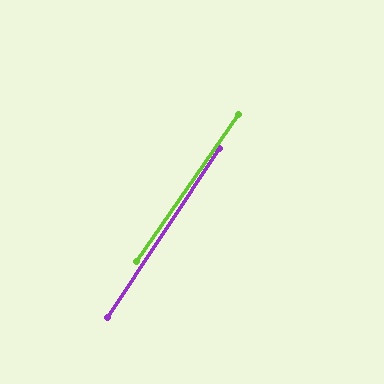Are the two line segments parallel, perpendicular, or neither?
Parallel — their directions differ by only 1.1°.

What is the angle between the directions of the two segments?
Approximately 1 degree.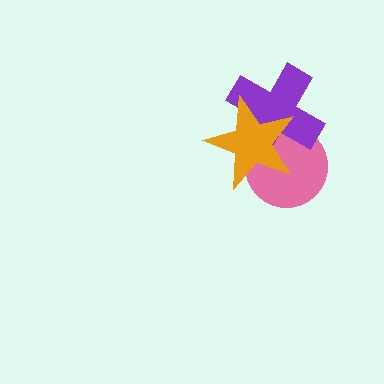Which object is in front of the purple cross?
The orange star is in front of the purple cross.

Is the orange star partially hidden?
No, no other shape covers it.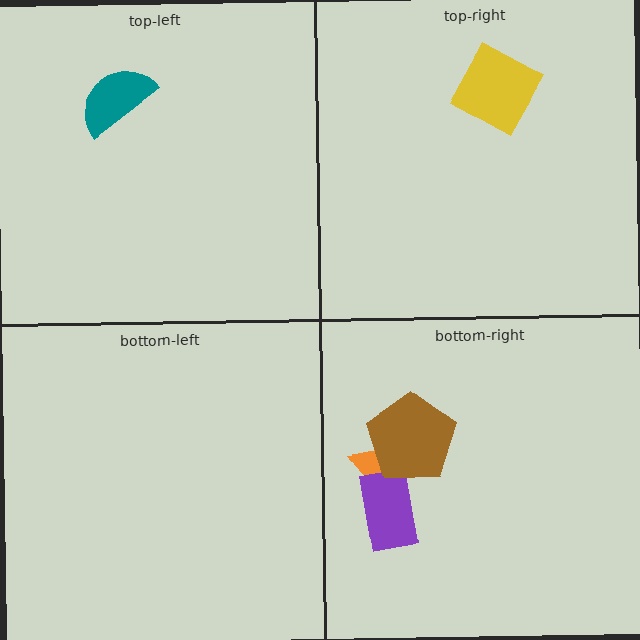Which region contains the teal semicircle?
The top-left region.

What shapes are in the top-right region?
The yellow square.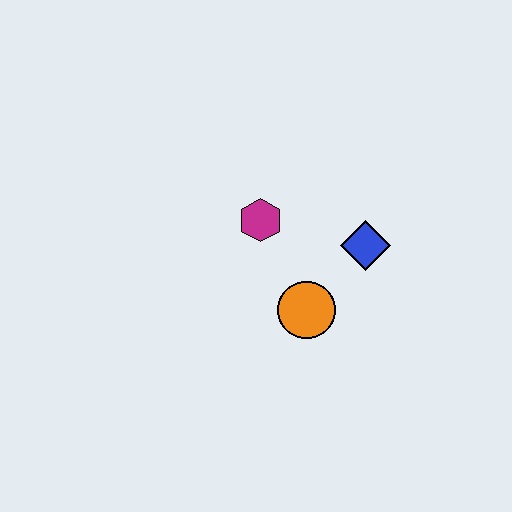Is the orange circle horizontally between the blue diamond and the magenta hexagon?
Yes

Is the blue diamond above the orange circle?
Yes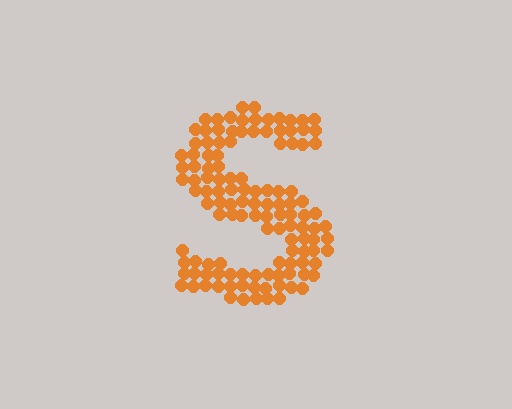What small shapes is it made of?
It is made of small circles.